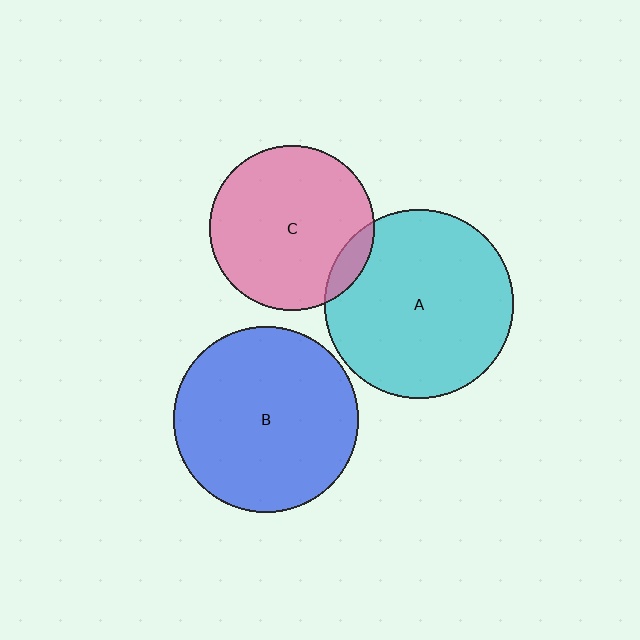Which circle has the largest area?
Circle A (cyan).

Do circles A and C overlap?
Yes.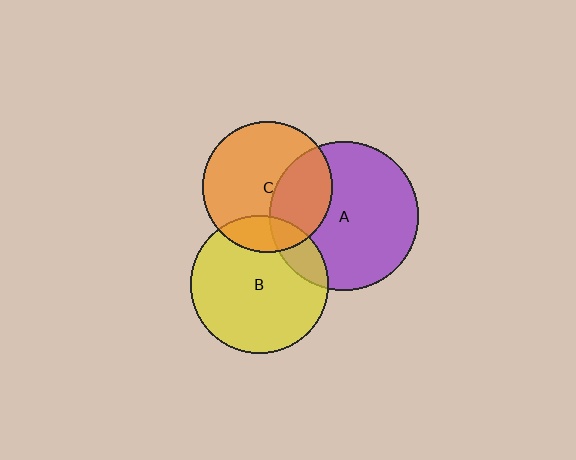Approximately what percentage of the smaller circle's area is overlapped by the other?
Approximately 15%.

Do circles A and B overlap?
Yes.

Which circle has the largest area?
Circle A (purple).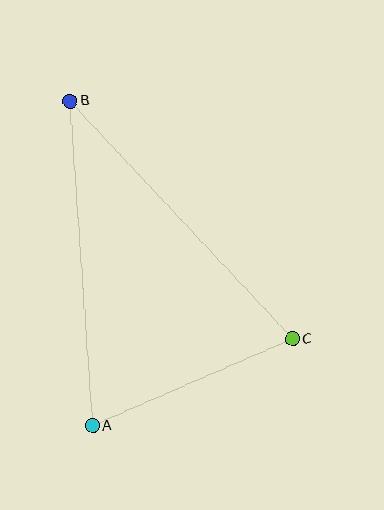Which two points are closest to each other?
Points A and C are closest to each other.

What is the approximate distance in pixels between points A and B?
The distance between A and B is approximately 325 pixels.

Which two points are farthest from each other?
Points B and C are farthest from each other.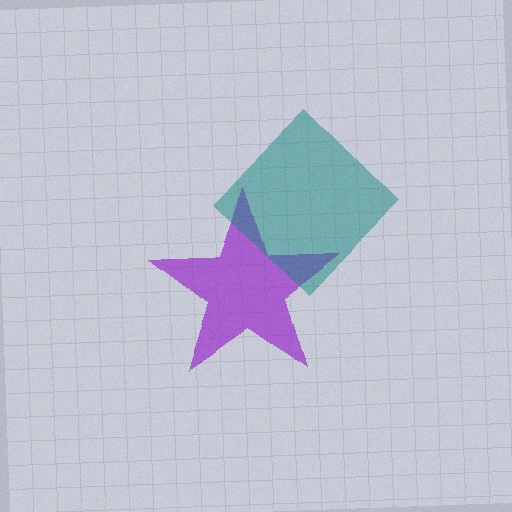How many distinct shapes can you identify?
There are 2 distinct shapes: a purple star, a teal diamond.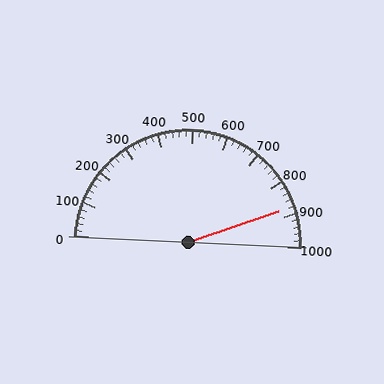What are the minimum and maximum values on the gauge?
The gauge ranges from 0 to 1000.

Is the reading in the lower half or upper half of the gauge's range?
The reading is in the upper half of the range (0 to 1000).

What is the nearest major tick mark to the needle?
The nearest major tick mark is 900.